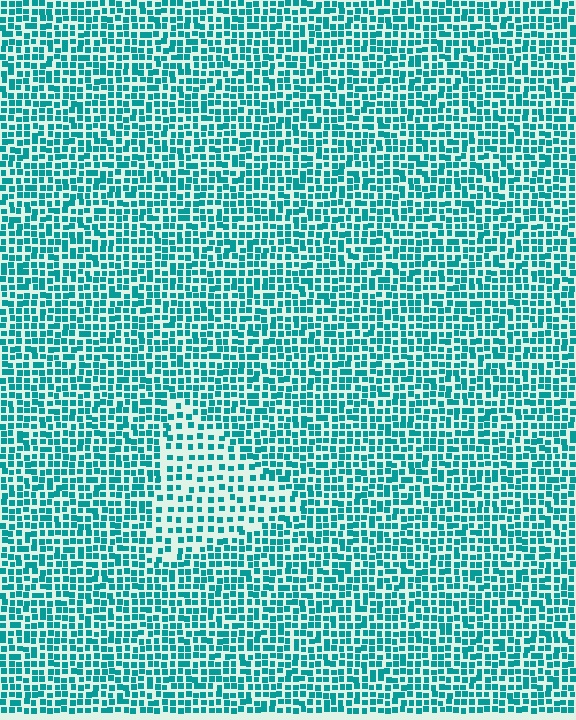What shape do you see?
I see a triangle.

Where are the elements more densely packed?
The elements are more densely packed outside the triangle boundary.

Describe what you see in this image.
The image contains small teal elements arranged at two different densities. A triangle-shaped region is visible where the elements are less densely packed than the surrounding area.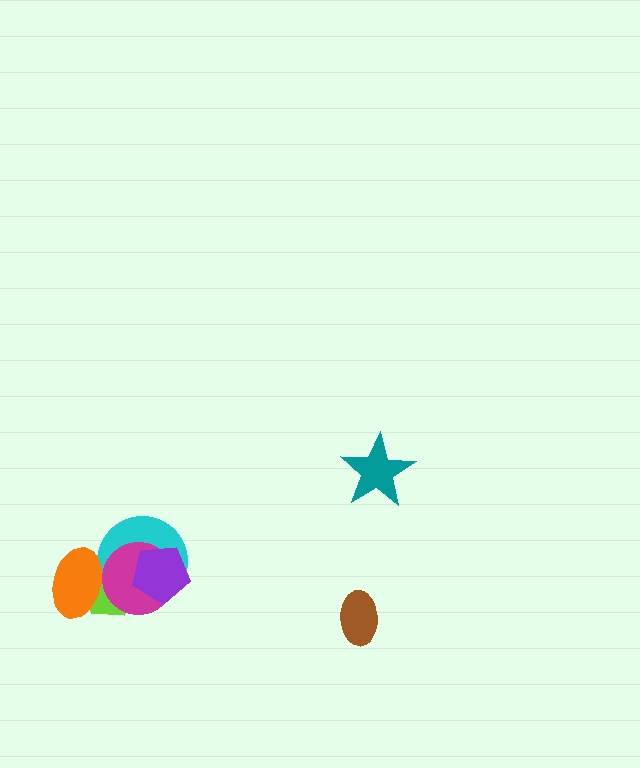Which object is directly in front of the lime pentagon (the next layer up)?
The cyan circle is directly in front of the lime pentagon.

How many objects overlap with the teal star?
0 objects overlap with the teal star.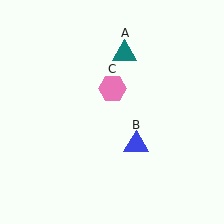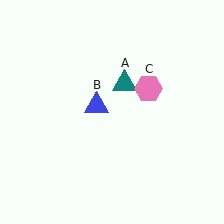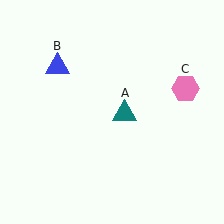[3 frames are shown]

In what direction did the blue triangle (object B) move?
The blue triangle (object B) moved up and to the left.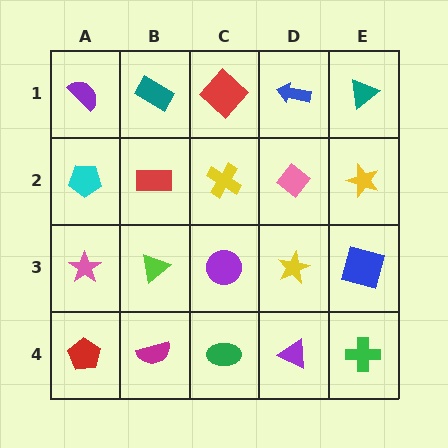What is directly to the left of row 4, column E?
A purple triangle.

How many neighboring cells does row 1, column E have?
2.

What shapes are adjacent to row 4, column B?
A lime triangle (row 3, column B), a red pentagon (row 4, column A), a green ellipse (row 4, column C).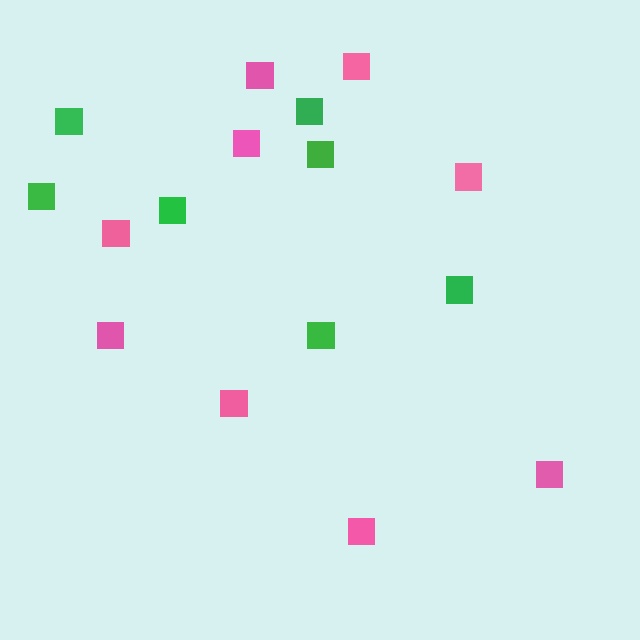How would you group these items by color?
There are 2 groups: one group of pink squares (9) and one group of green squares (7).